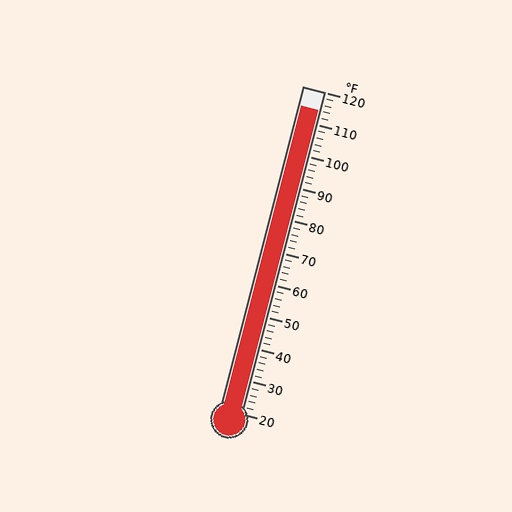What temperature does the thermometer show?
The thermometer shows approximately 114°F.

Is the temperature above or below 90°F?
The temperature is above 90°F.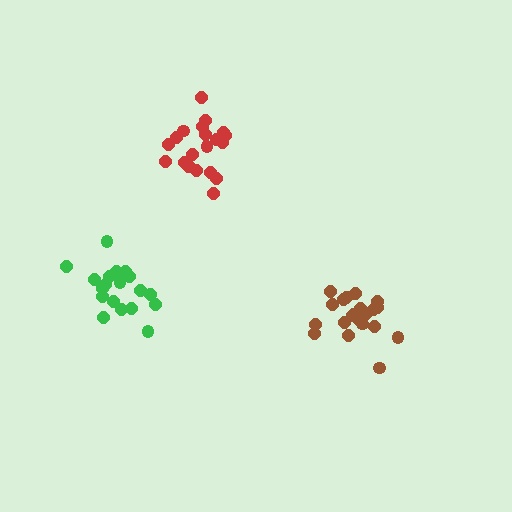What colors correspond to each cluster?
The clusters are colored: brown, red, green.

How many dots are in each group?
Group 1: 21 dots, Group 2: 21 dots, Group 3: 19 dots (61 total).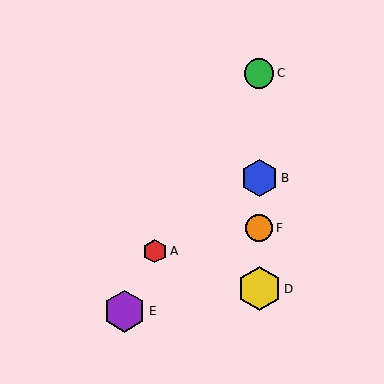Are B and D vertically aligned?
Yes, both are at x≈259.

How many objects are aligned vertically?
4 objects (B, C, D, F) are aligned vertically.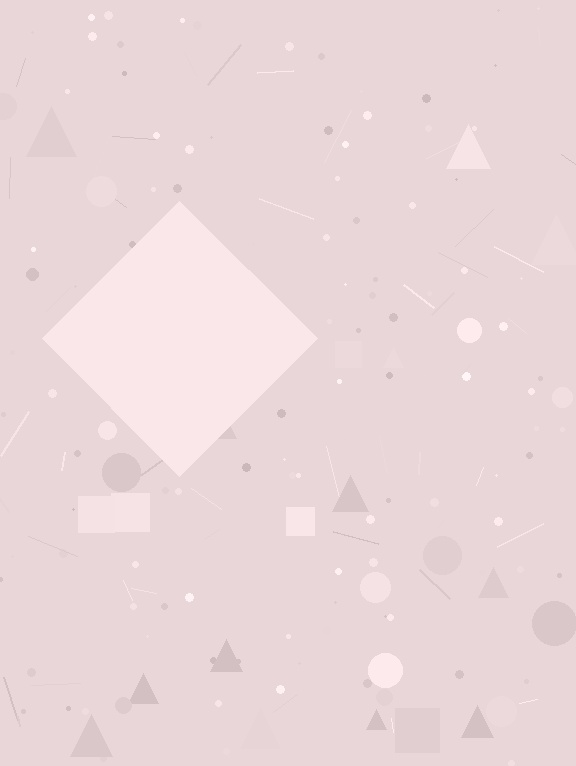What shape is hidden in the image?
A diamond is hidden in the image.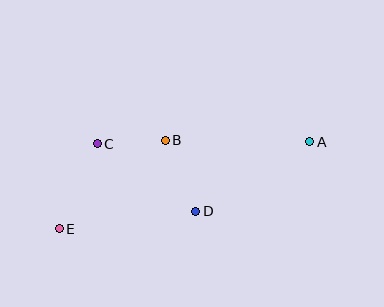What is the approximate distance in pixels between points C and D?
The distance between C and D is approximately 119 pixels.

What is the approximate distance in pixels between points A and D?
The distance between A and D is approximately 133 pixels.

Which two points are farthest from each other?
Points A and E are farthest from each other.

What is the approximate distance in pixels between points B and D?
The distance between B and D is approximately 77 pixels.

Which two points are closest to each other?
Points B and C are closest to each other.